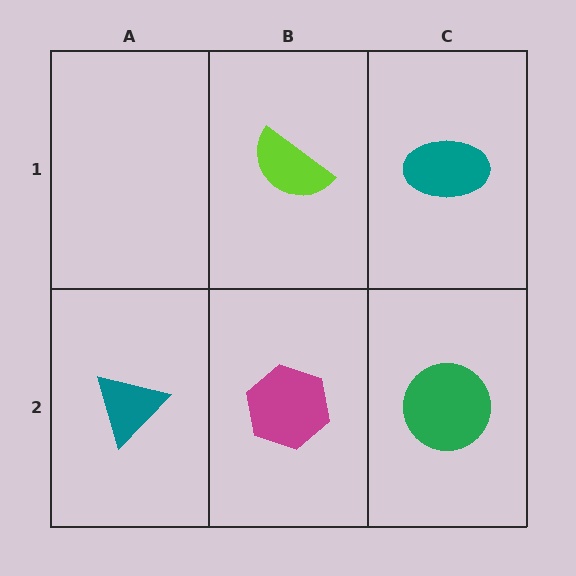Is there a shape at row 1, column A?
No, that cell is empty.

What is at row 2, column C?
A green circle.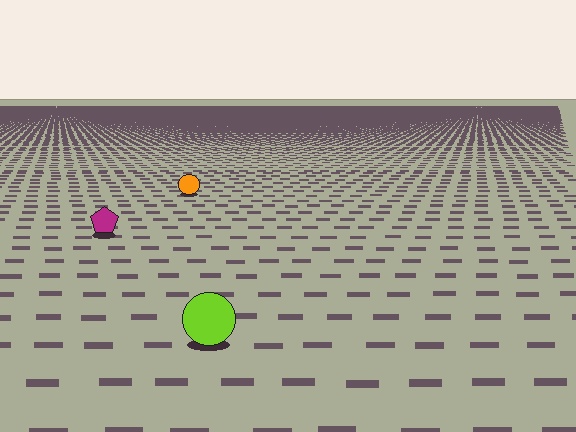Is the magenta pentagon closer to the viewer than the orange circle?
Yes. The magenta pentagon is closer — you can tell from the texture gradient: the ground texture is coarser near it.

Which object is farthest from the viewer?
The orange circle is farthest from the viewer. It appears smaller and the ground texture around it is denser.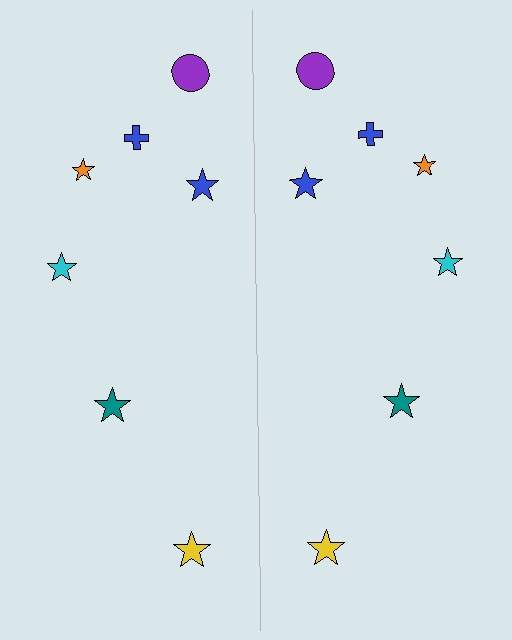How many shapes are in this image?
There are 14 shapes in this image.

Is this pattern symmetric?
Yes, this pattern has bilateral (reflection) symmetry.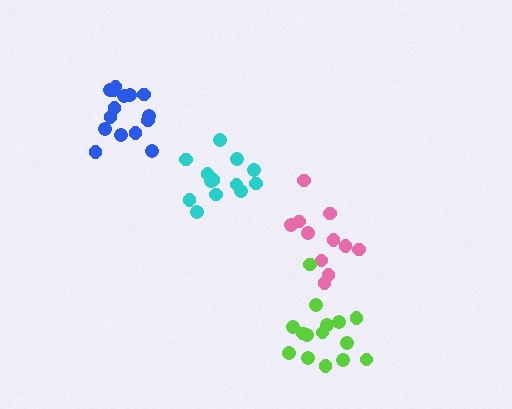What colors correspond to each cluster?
The clusters are colored: blue, pink, cyan, lime.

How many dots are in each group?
Group 1: 15 dots, Group 2: 11 dots, Group 3: 13 dots, Group 4: 15 dots (54 total).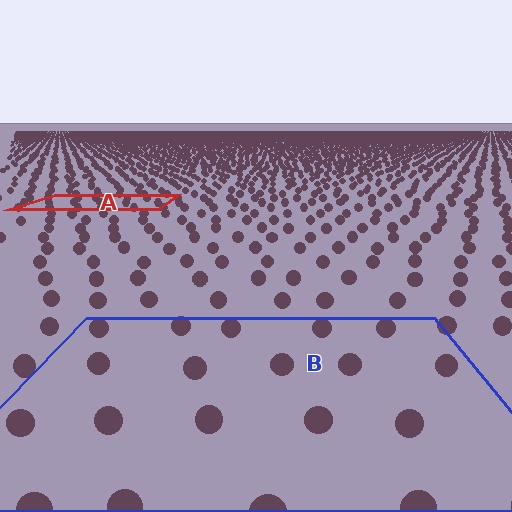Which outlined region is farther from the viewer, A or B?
Region A is farther from the viewer — the texture elements inside it appear smaller and more densely packed.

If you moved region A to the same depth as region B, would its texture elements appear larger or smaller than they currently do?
They would appear larger. At a closer depth, the same texture elements are projected at a bigger on-screen size.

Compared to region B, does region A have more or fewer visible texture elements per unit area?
Region A has more texture elements per unit area — they are packed more densely because it is farther away.